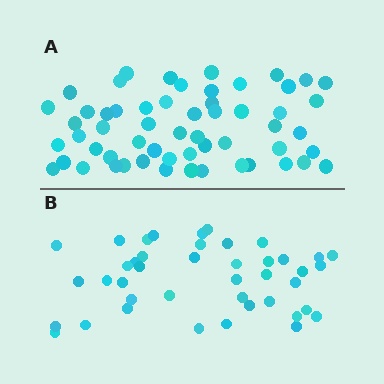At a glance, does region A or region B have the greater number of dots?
Region A (the top region) has more dots.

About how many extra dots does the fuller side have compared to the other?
Region A has approximately 15 more dots than region B.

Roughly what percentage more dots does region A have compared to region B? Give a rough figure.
About 35% more.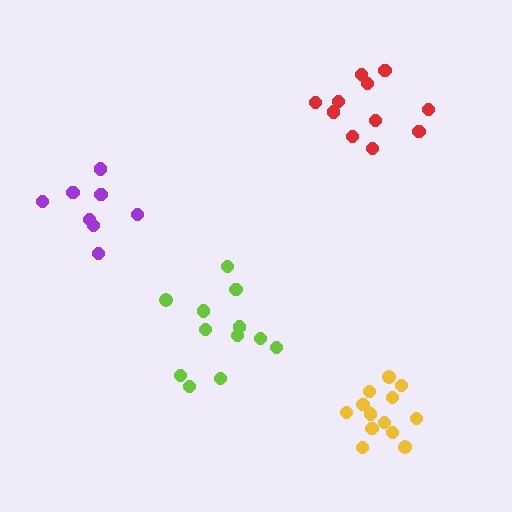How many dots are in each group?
Group 1: 12 dots, Group 2: 8 dots, Group 3: 11 dots, Group 4: 13 dots (44 total).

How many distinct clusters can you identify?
There are 4 distinct clusters.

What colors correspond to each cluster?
The clusters are colored: lime, purple, red, yellow.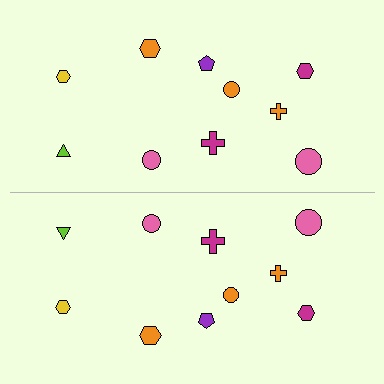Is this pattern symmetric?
Yes, this pattern has bilateral (reflection) symmetry.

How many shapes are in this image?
There are 20 shapes in this image.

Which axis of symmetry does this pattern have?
The pattern has a horizontal axis of symmetry running through the center of the image.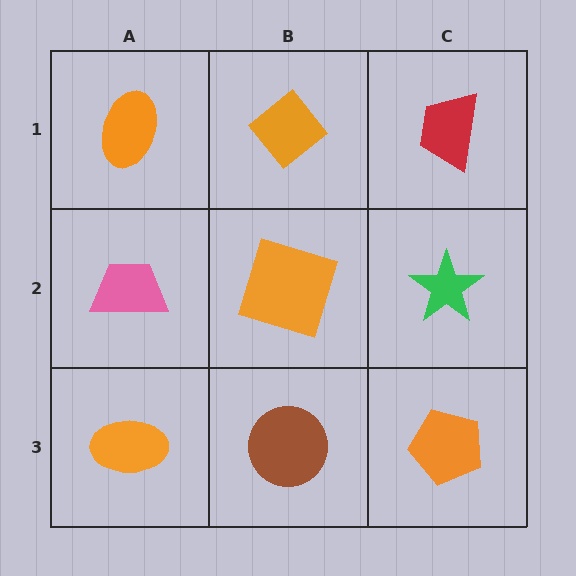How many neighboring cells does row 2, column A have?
3.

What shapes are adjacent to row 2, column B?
An orange diamond (row 1, column B), a brown circle (row 3, column B), a pink trapezoid (row 2, column A), a green star (row 2, column C).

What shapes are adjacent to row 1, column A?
A pink trapezoid (row 2, column A), an orange diamond (row 1, column B).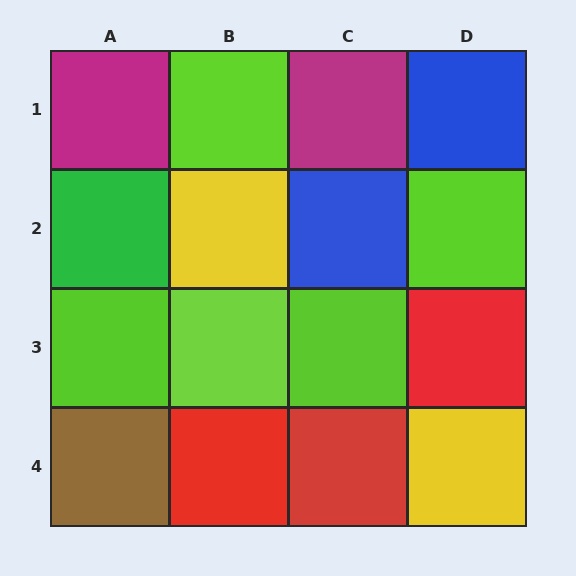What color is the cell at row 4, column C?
Red.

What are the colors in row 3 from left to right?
Lime, lime, lime, red.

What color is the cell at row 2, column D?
Lime.